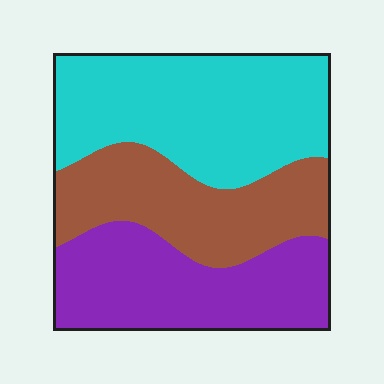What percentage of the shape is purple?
Purple takes up about one third (1/3) of the shape.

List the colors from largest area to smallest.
From largest to smallest: cyan, purple, brown.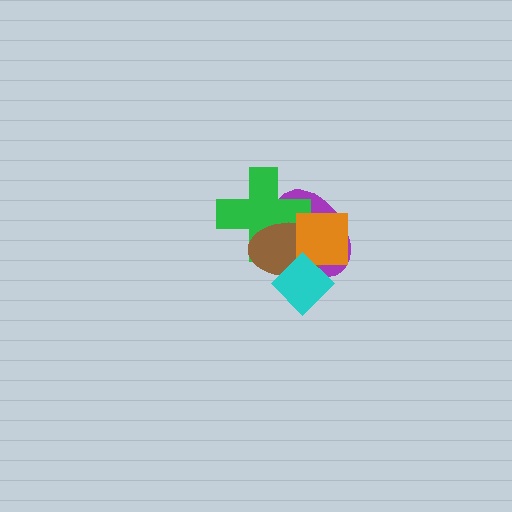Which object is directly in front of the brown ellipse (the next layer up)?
The orange square is directly in front of the brown ellipse.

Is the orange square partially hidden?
Yes, it is partially covered by another shape.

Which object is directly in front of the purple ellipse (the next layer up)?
The green cross is directly in front of the purple ellipse.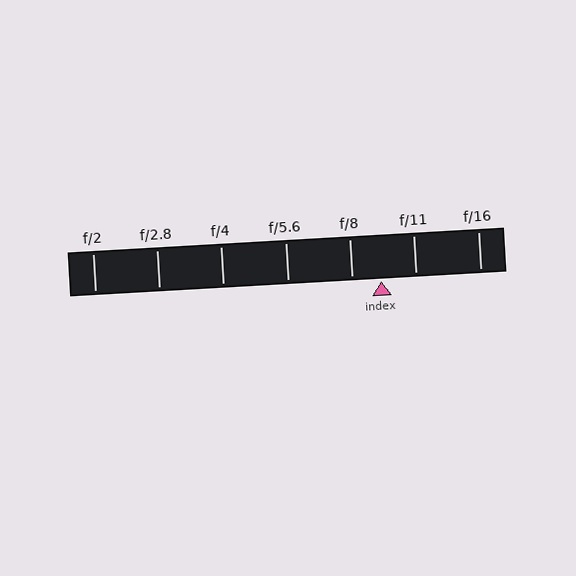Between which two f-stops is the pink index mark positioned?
The index mark is between f/8 and f/11.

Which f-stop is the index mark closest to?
The index mark is closest to f/8.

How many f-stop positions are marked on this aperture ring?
There are 7 f-stop positions marked.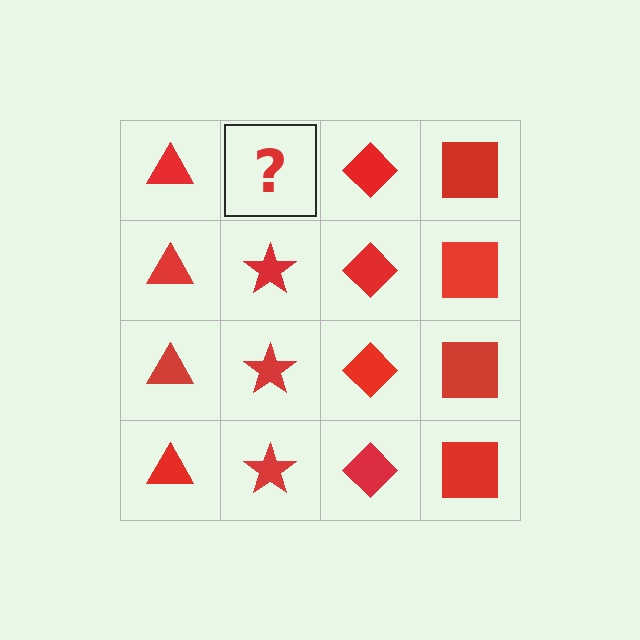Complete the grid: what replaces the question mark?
The question mark should be replaced with a red star.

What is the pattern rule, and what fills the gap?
The rule is that each column has a consistent shape. The gap should be filled with a red star.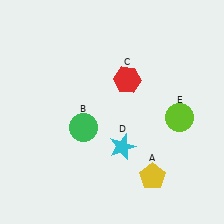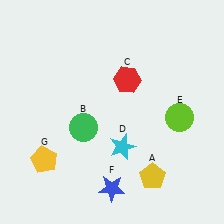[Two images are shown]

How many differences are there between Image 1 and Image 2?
There are 2 differences between the two images.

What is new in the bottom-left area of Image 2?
A yellow pentagon (G) was added in the bottom-left area of Image 2.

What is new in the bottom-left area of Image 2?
A blue star (F) was added in the bottom-left area of Image 2.